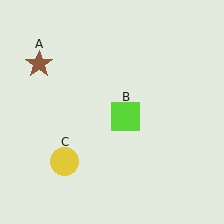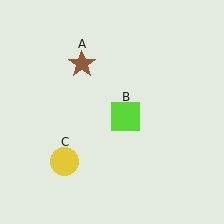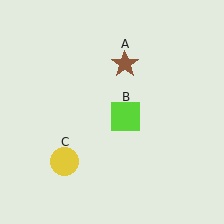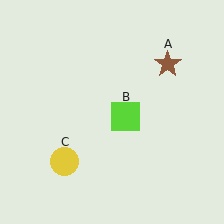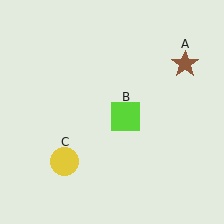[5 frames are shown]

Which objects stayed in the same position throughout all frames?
Lime square (object B) and yellow circle (object C) remained stationary.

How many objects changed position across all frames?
1 object changed position: brown star (object A).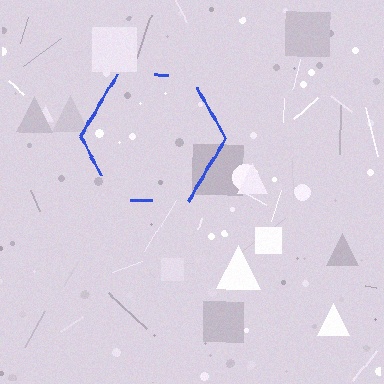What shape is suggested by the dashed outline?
The dashed outline suggests a hexagon.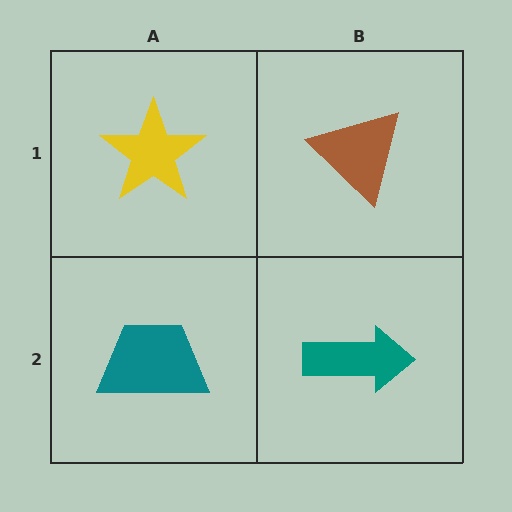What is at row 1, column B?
A brown triangle.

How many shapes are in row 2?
2 shapes.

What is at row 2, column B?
A teal arrow.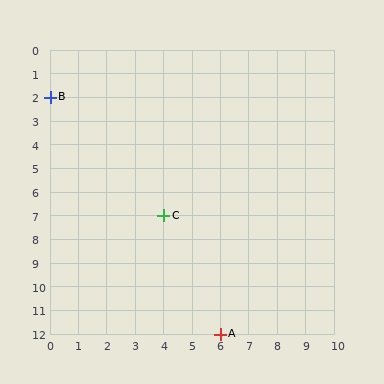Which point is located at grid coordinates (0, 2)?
Point B is at (0, 2).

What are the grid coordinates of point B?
Point B is at grid coordinates (0, 2).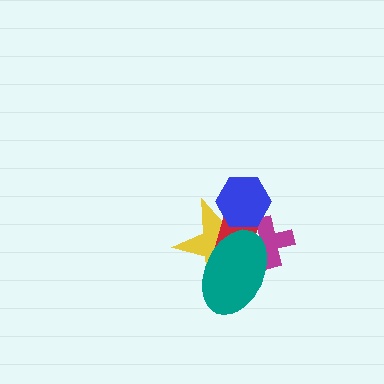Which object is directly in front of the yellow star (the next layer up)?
The red rectangle is directly in front of the yellow star.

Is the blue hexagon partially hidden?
No, no other shape covers it.